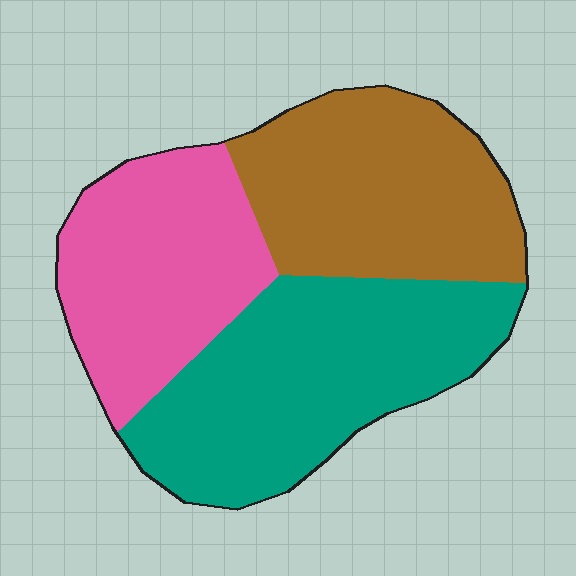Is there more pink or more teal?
Teal.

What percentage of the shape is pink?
Pink takes up about one quarter (1/4) of the shape.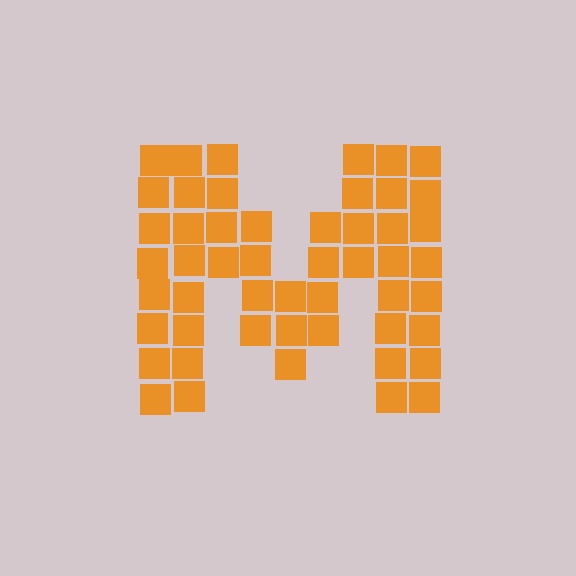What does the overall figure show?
The overall figure shows the letter M.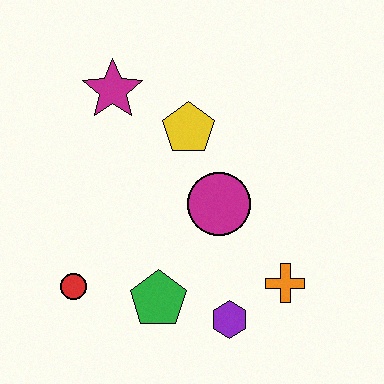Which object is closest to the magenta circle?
The yellow pentagon is closest to the magenta circle.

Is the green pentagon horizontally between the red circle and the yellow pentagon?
Yes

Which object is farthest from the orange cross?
The magenta star is farthest from the orange cross.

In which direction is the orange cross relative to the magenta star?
The orange cross is below the magenta star.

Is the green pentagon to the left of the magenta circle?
Yes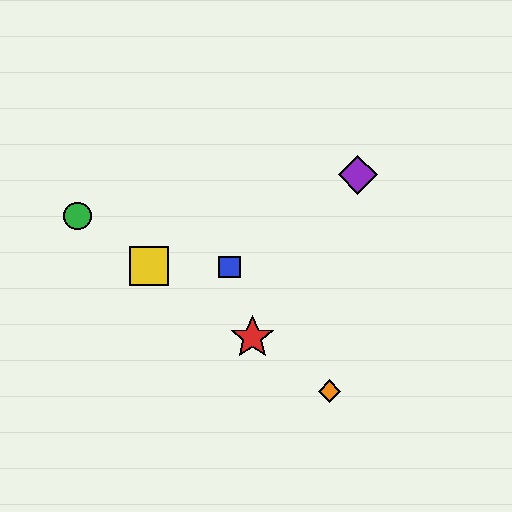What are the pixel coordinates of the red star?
The red star is at (252, 338).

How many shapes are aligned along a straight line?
4 shapes (the red star, the green circle, the yellow square, the orange diamond) are aligned along a straight line.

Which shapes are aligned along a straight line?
The red star, the green circle, the yellow square, the orange diamond are aligned along a straight line.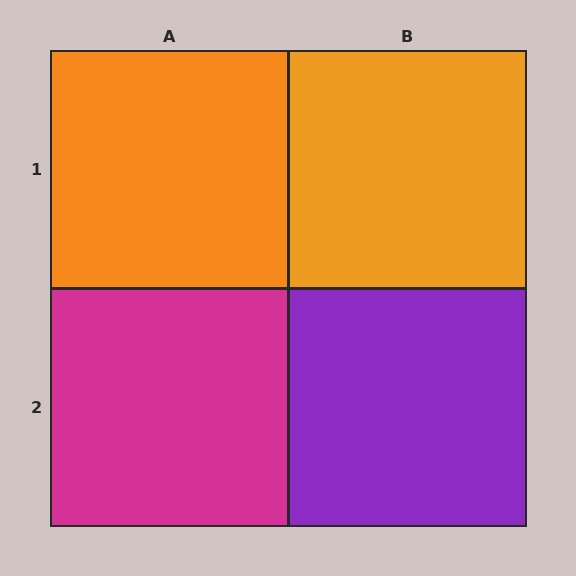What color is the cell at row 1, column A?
Orange.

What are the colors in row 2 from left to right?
Magenta, purple.